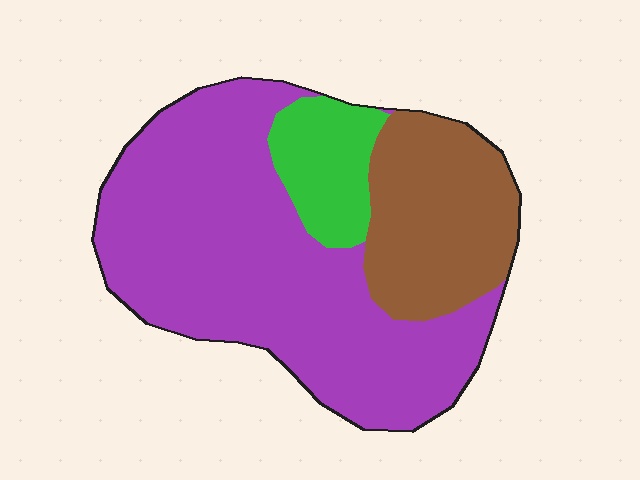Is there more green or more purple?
Purple.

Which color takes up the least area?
Green, at roughly 10%.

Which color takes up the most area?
Purple, at roughly 65%.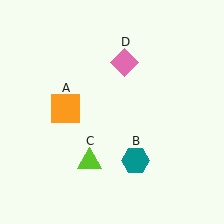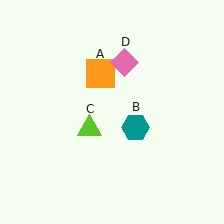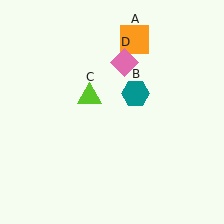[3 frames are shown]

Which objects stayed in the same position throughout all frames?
Pink diamond (object D) remained stationary.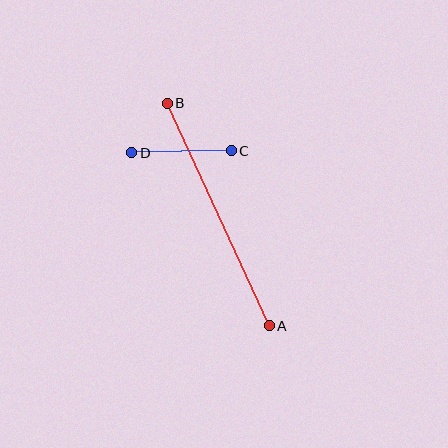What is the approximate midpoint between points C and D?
The midpoint is at approximately (182, 152) pixels.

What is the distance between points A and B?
The distance is approximately 245 pixels.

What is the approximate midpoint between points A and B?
The midpoint is at approximately (218, 214) pixels.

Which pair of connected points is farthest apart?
Points A and B are farthest apart.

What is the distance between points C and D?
The distance is approximately 100 pixels.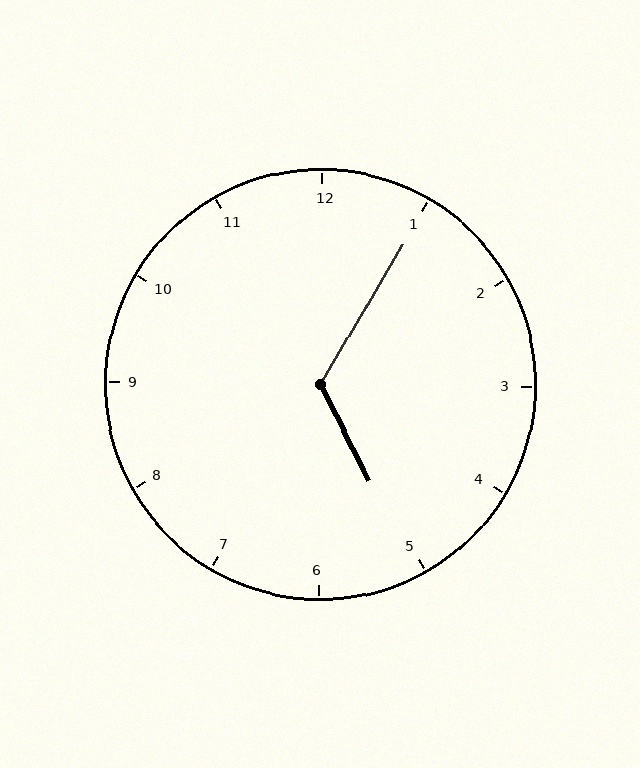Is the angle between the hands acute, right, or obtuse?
It is obtuse.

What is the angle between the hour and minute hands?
Approximately 122 degrees.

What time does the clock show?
5:05.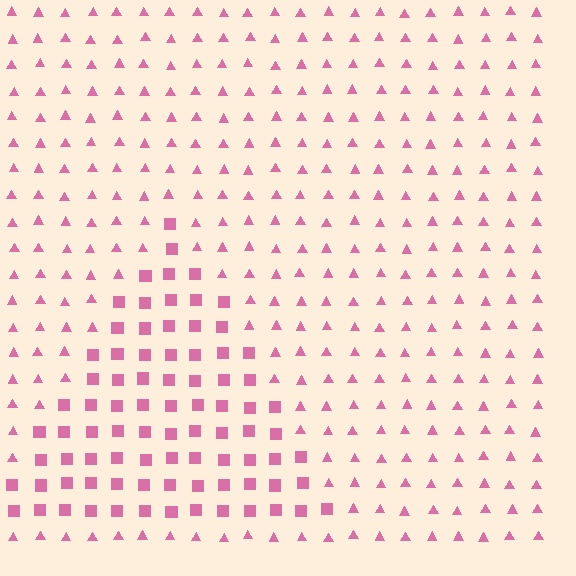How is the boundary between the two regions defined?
The boundary is defined by a change in element shape: squares inside vs. triangles outside. All elements share the same color and spacing.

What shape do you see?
I see a triangle.